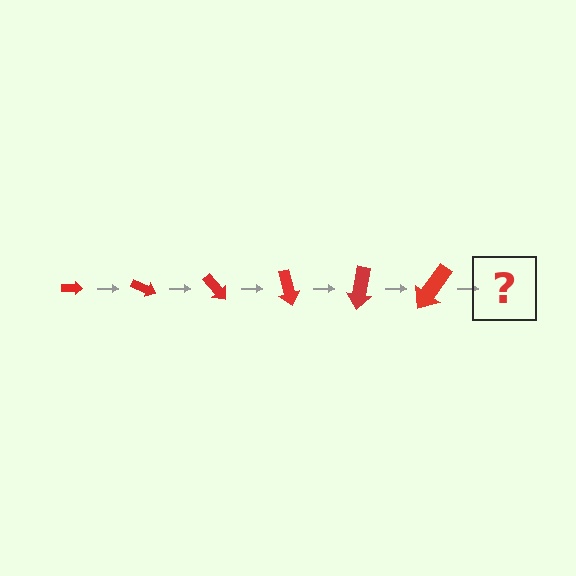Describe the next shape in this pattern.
It should be an arrow, larger than the previous one and rotated 150 degrees from the start.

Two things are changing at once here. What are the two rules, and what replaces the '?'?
The two rules are that the arrow grows larger each step and it rotates 25 degrees each step. The '?' should be an arrow, larger than the previous one and rotated 150 degrees from the start.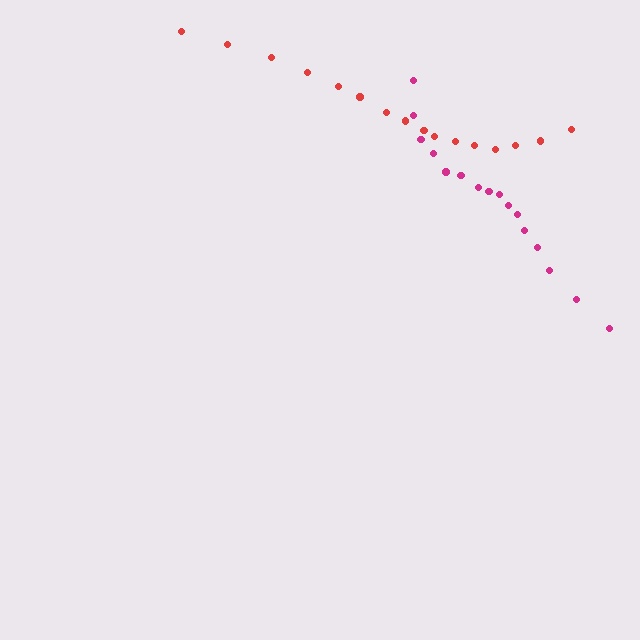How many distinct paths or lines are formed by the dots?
There are 2 distinct paths.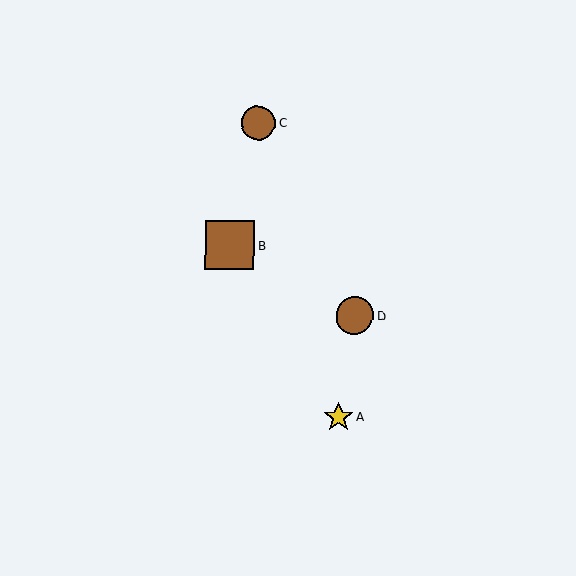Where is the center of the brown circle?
The center of the brown circle is at (355, 316).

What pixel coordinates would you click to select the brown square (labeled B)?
Click at (230, 245) to select the brown square B.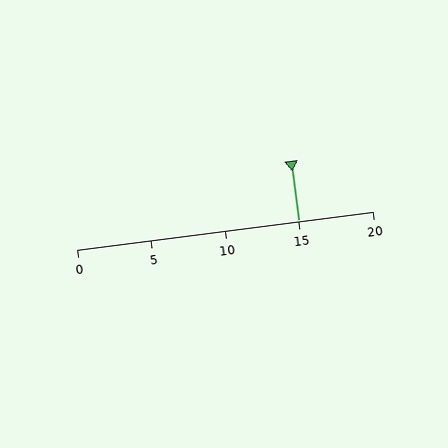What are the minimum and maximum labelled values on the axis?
The axis runs from 0 to 20.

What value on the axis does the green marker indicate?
The marker indicates approximately 15.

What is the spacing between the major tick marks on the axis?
The major ticks are spaced 5 apart.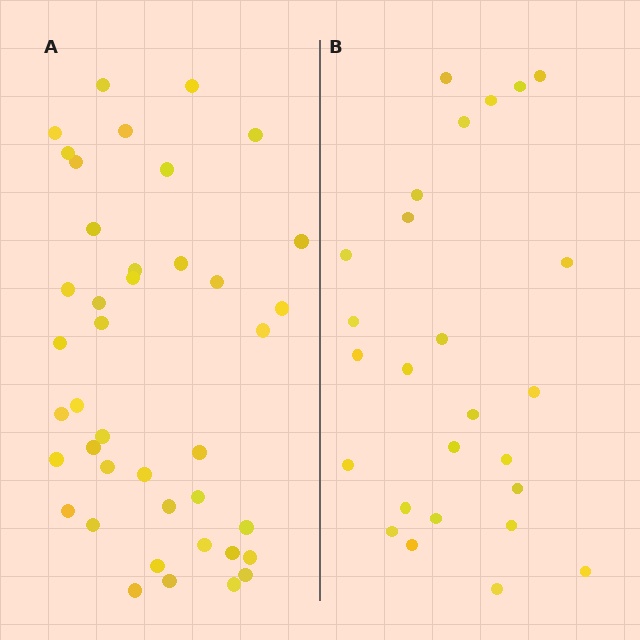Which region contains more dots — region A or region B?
Region A (the left region) has more dots.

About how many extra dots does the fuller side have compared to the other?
Region A has approximately 15 more dots than region B.